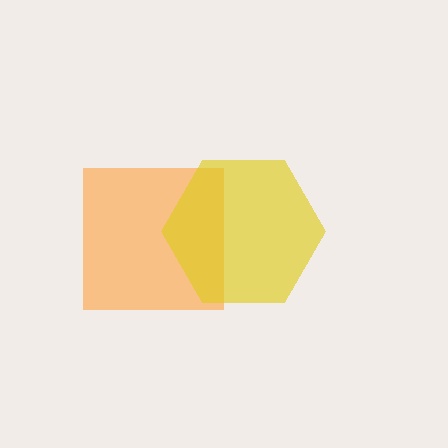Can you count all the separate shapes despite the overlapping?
Yes, there are 2 separate shapes.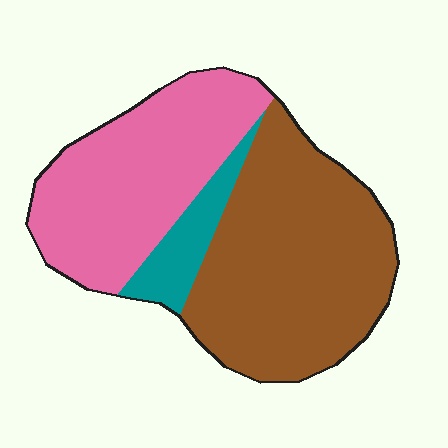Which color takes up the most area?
Brown, at roughly 50%.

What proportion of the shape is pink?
Pink takes up about two fifths (2/5) of the shape.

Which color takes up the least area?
Teal, at roughly 10%.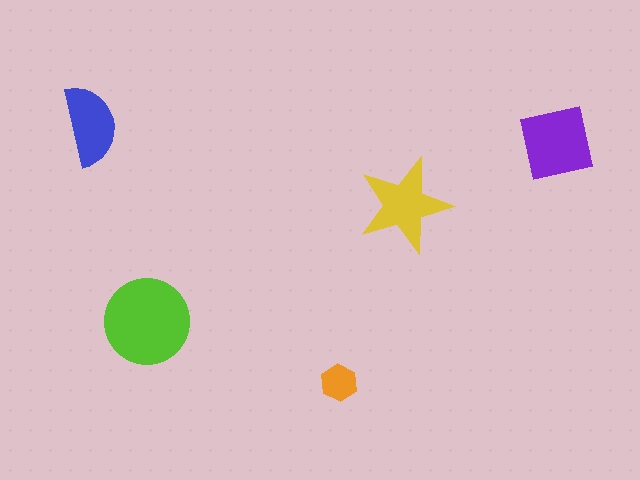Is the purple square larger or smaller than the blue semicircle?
Larger.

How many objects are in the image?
There are 5 objects in the image.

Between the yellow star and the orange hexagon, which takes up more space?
The yellow star.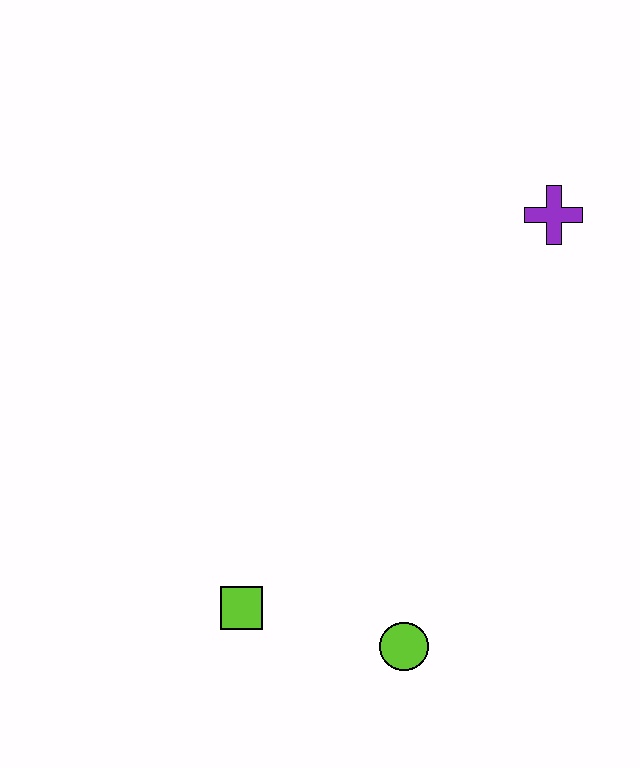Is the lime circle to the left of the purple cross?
Yes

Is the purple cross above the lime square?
Yes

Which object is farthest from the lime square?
The purple cross is farthest from the lime square.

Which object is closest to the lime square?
The lime circle is closest to the lime square.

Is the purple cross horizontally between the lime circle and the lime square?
No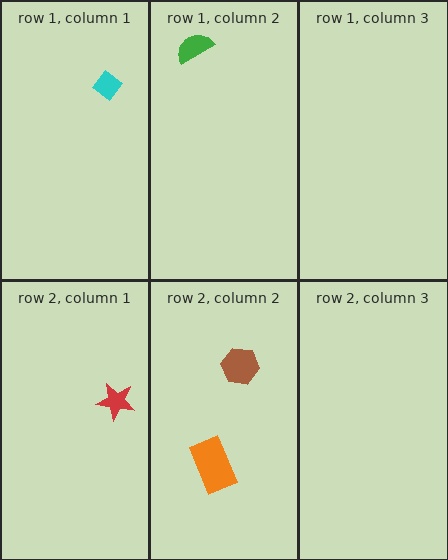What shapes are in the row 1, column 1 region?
The cyan diamond.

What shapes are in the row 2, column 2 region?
The orange rectangle, the brown hexagon.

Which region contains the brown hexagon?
The row 2, column 2 region.